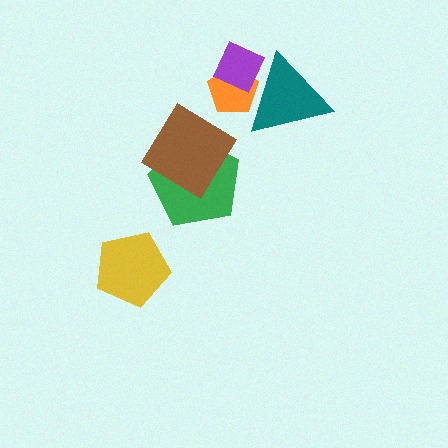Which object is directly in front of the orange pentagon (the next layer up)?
The purple diamond is directly in front of the orange pentagon.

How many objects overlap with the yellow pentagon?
0 objects overlap with the yellow pentagon.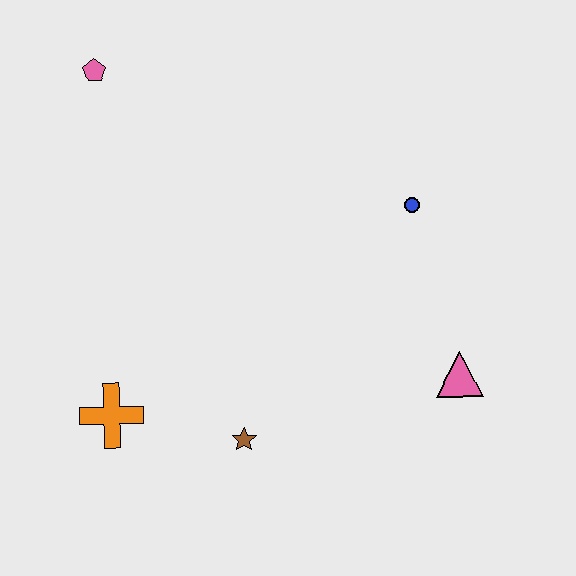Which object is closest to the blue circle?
The pink triangle is closest to the blue circle.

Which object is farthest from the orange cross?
The blue circle is farthest from the orange cross.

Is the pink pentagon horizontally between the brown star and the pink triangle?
No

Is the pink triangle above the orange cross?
Yes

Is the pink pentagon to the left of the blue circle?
Yes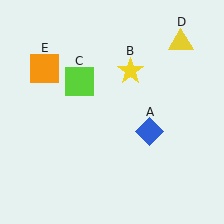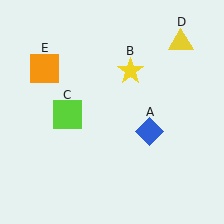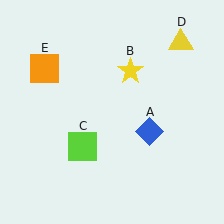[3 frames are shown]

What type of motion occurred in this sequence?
The lime square (object C) rotated counterclockwise around the center of the scene.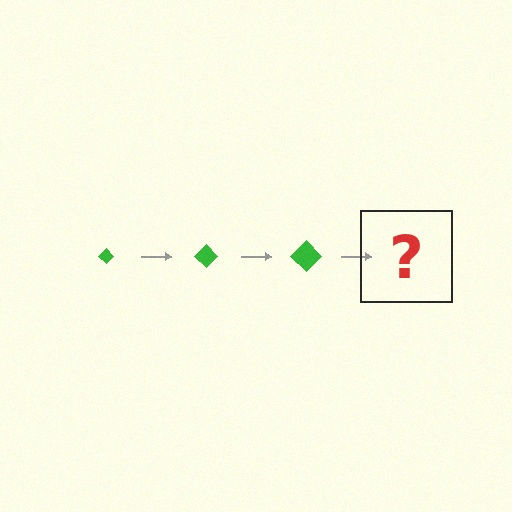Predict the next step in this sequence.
The next step is a green diamond, larger than the previous one.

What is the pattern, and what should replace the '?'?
The pattern is that the diamond gets progressively larger each step. The '?' should be a green diamond, larger than the previous one.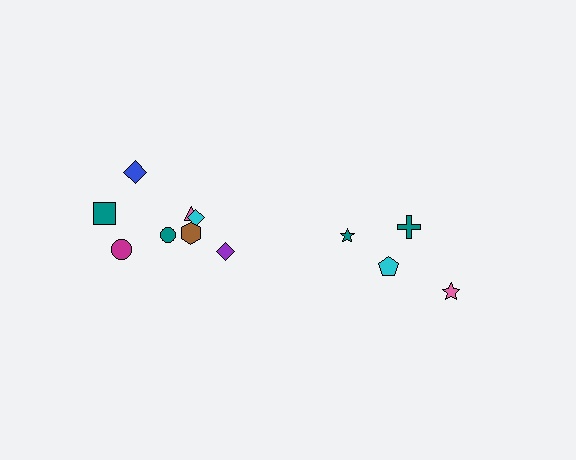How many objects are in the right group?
There are 4 objects.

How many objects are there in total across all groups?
There are 12 objects.